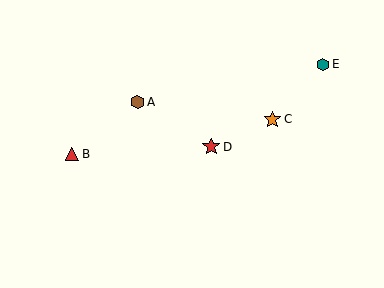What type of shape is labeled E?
Shape E is a teal hexagon.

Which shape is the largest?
The red star (labeled D) is the largest.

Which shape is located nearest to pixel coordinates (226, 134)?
The red star (labeled D) at (211, 147) is nearest to that location.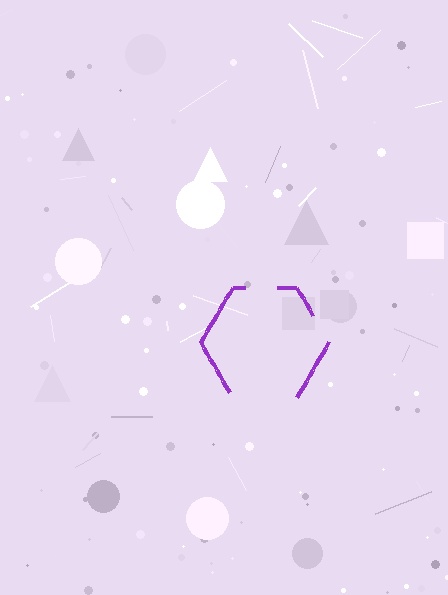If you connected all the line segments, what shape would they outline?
They would outline a hexagon.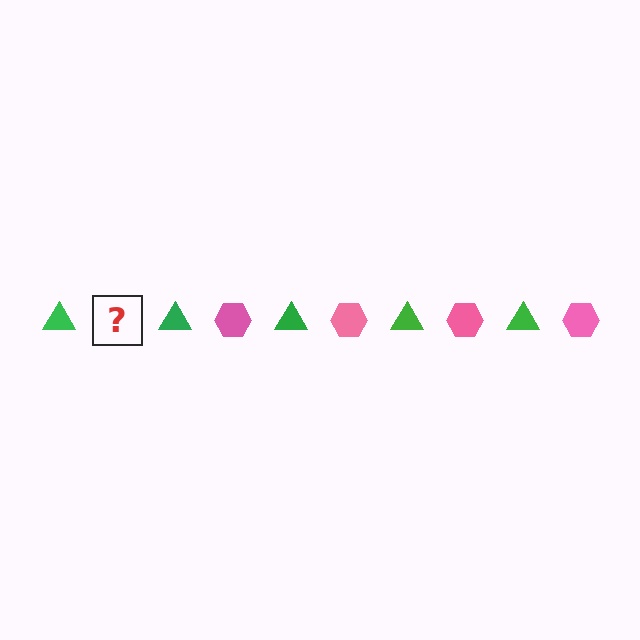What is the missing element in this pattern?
The missing element is a pink hexagon.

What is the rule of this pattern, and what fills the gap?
The rule is that the pattern alternates between green triangle and pink hexagon. The gap should be filled with a pink hexagon.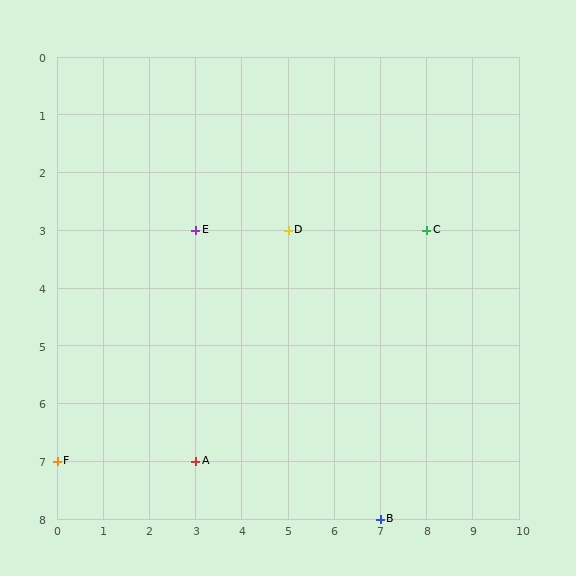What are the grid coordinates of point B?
Point B is at grid coordinates (7, 8).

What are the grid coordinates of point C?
Point C is at grid coordinates (8, 3).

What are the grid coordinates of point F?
Point F is at grid coordinates (0, 7).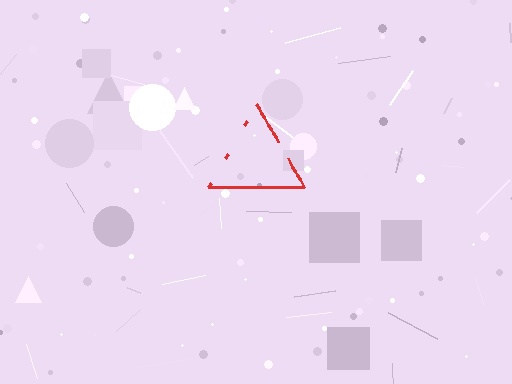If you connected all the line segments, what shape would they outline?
They would outline a triangle.